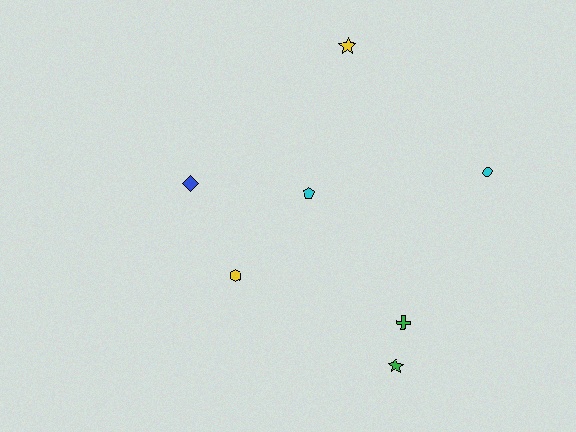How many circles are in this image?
There is 1 circle.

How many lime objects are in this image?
There are no lime objects.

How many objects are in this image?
There are 7 objects.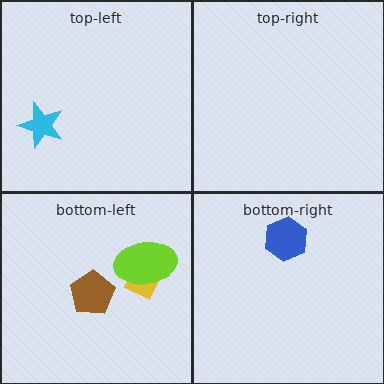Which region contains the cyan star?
The top-left region.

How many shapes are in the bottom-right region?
1.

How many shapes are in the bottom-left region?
3.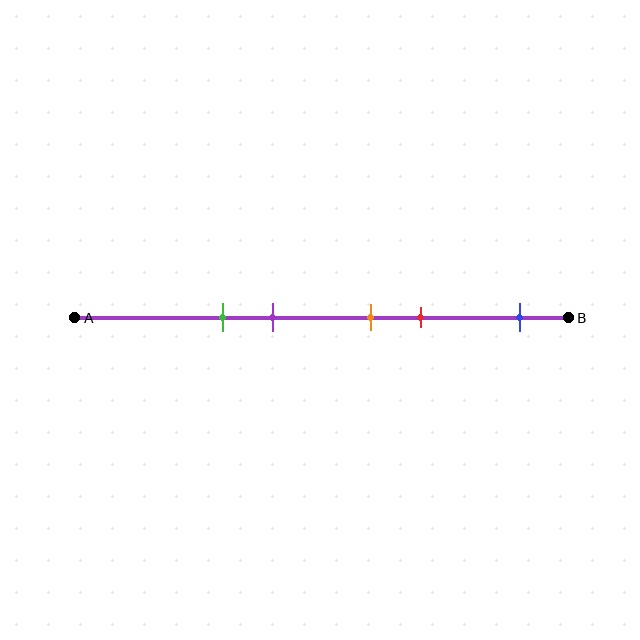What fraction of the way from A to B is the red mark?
The red mark is approximately 70% (0.7) of the way from A to B.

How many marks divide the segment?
There are 5 marks dividing the segment.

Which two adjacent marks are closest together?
The orange and red marks are the closest adjacent pair.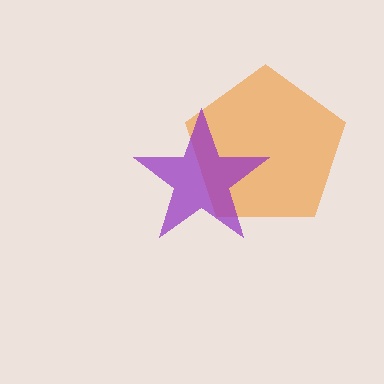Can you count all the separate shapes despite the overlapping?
Yes, there are 2 separate shapes.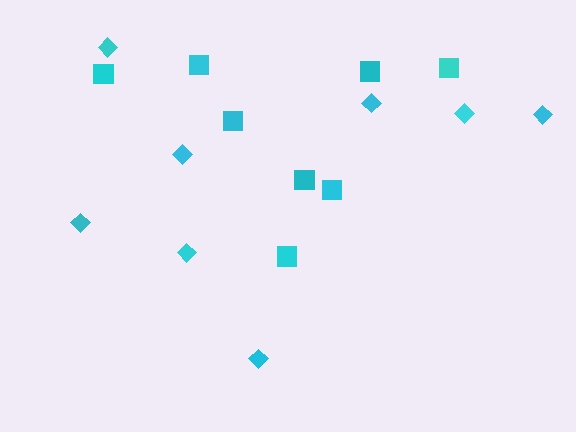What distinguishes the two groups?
There are 2 groups: one group of diamonds (8) and one group of squares (8).